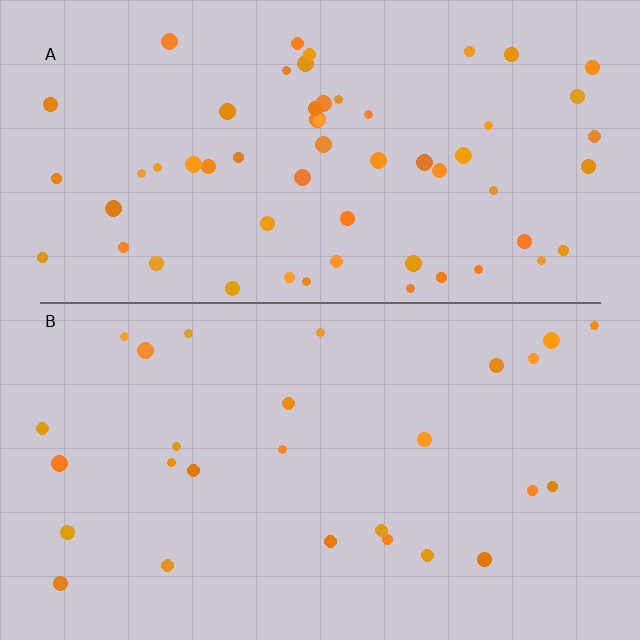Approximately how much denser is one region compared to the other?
Approximately 2.2× — region A over region B.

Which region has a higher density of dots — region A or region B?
A (the top).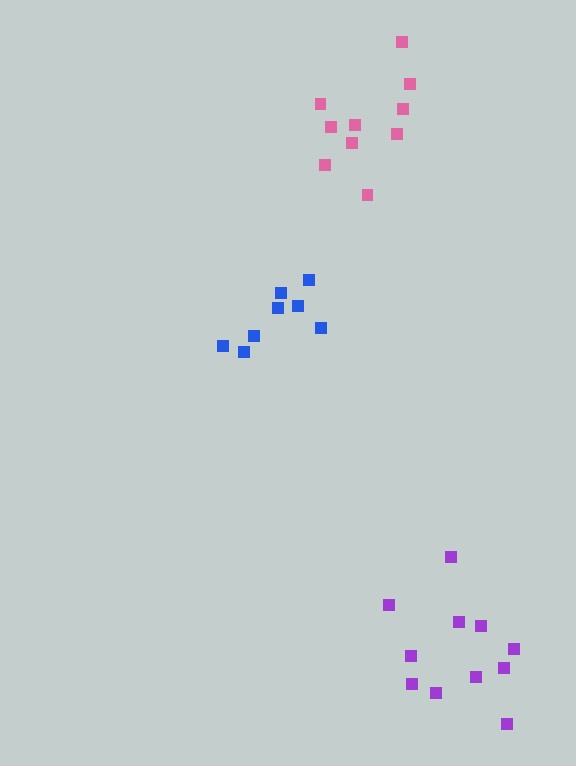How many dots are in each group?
Group 1: 8 dots, Group 2: 11 dots, Group 3: 10 dots (29 total).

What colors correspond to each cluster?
The clusters are colored: blue, purple, pink.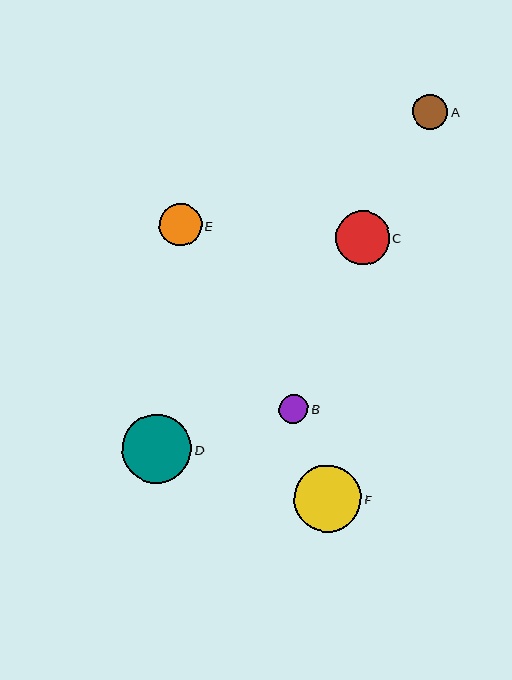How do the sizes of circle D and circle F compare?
Circle D and circle F are approximately the same size.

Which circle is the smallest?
Circle B is the smallest with a size of approximately 29 pixels.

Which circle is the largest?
Circle D is the largest with a size of approximately 69 pixels.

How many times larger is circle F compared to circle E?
Circle F is approximately 1.6 times the size of circle E.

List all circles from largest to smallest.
From largest to smallest: D, F, C, E, A, B.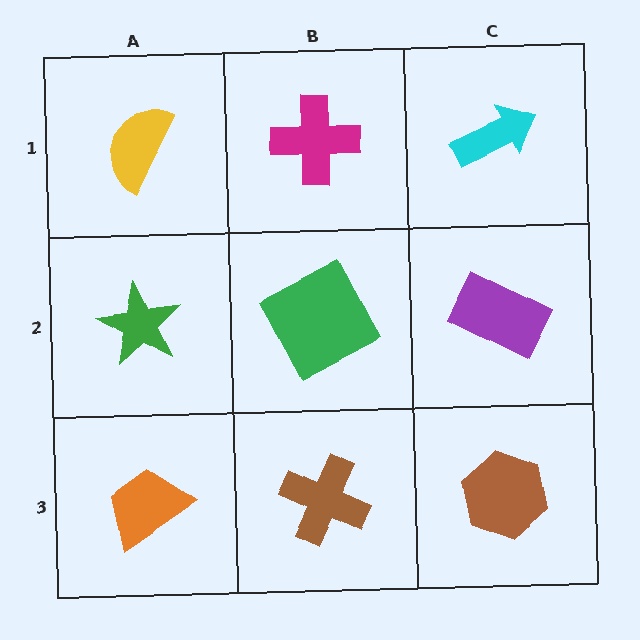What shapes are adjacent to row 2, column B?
A magenta cross (row 1, column B), a brown cross (row 3, column B), a green star (row 2, column A), a purple rectangle (row 2, column C).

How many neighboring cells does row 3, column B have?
3.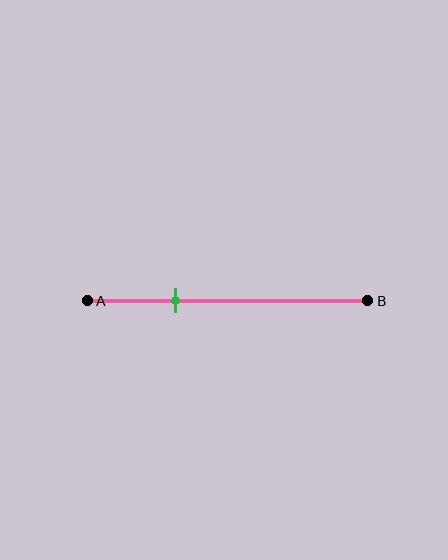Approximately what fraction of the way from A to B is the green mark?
The green mark is approximately 30% of the way from A to B.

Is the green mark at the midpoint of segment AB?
No, the mark is at about 30% from A, not at the 50% midpoint.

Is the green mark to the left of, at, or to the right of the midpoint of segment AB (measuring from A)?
The green mark is to the left of the midpoint of segment AB.